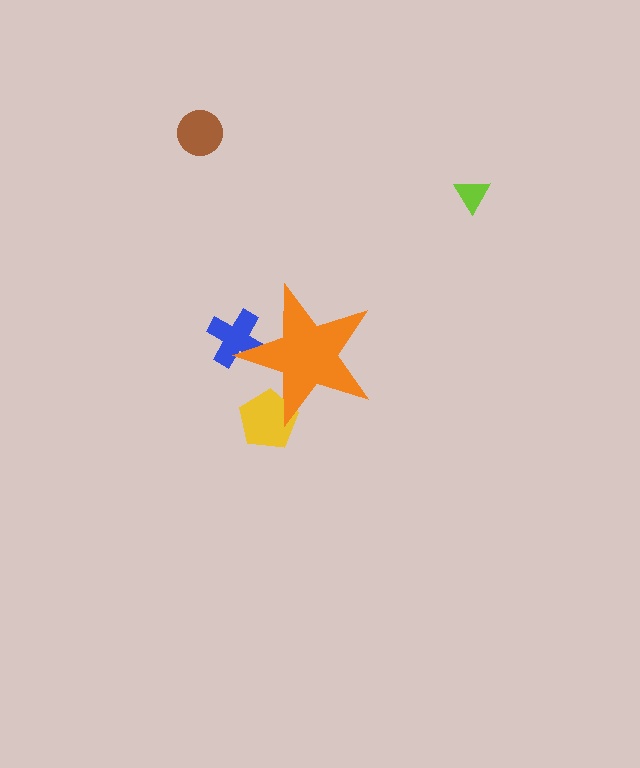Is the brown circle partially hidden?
No, the brown circle is fully visible.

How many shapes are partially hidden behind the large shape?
2 shapes are partially hidden.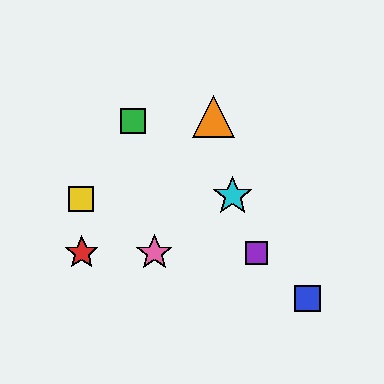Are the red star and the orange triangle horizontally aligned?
No, the red star is at y≈253 and the orange triangle is at y≈116.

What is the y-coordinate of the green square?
The green square is at y≈121.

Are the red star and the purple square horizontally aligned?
Yes, both are at y≈253.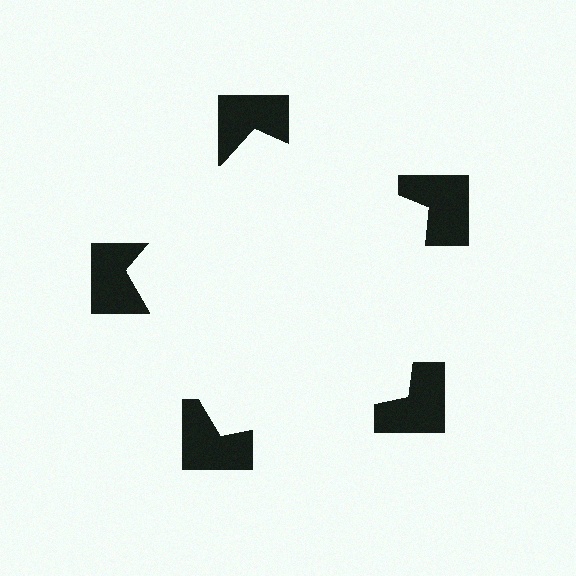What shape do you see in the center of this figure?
An illusory pentagon — its edges are inferred from the aligned wedge cuts in the notched squares, not physically drawn.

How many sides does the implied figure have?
5 sides.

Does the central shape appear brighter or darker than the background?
It typically appears slightly brighter than the background, even though no actual brightness change is drawn.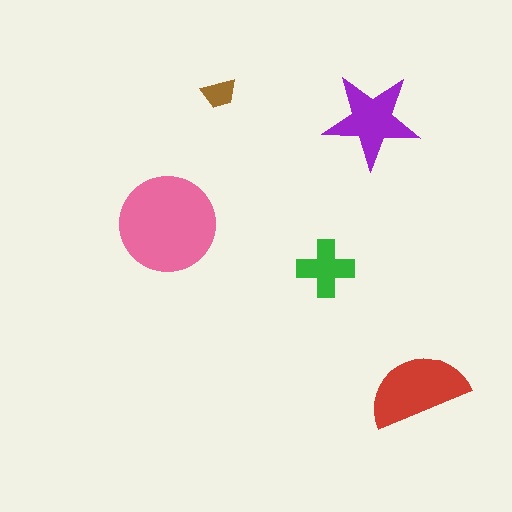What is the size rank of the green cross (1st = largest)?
4th.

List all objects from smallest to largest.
The brown trapezoid, the green cross, the purple star, the red semicircle, the pink circle.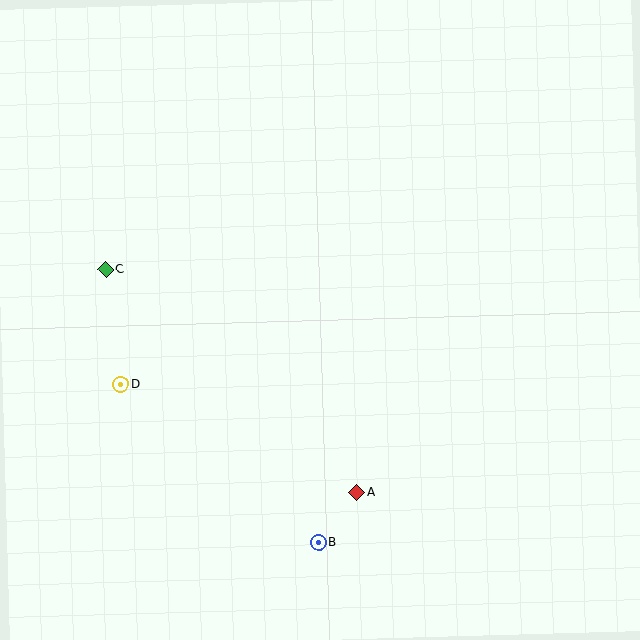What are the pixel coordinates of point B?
Point B is at (318, 542).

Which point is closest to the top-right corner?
Point A is closest to the top-right corner.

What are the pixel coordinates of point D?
Point D is at (120, 384).